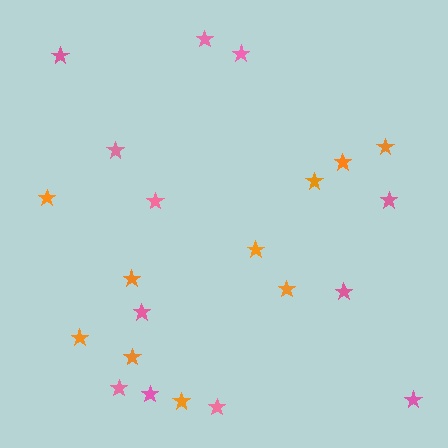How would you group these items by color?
There are 2 groups: one group of pink stars (12) and one group of orange stars (10).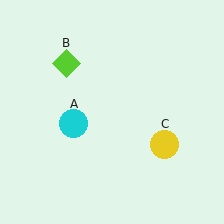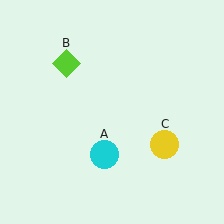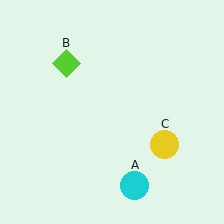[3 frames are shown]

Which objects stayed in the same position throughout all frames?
Lime diamond (object B) and yellow circle (object C) remained stationary.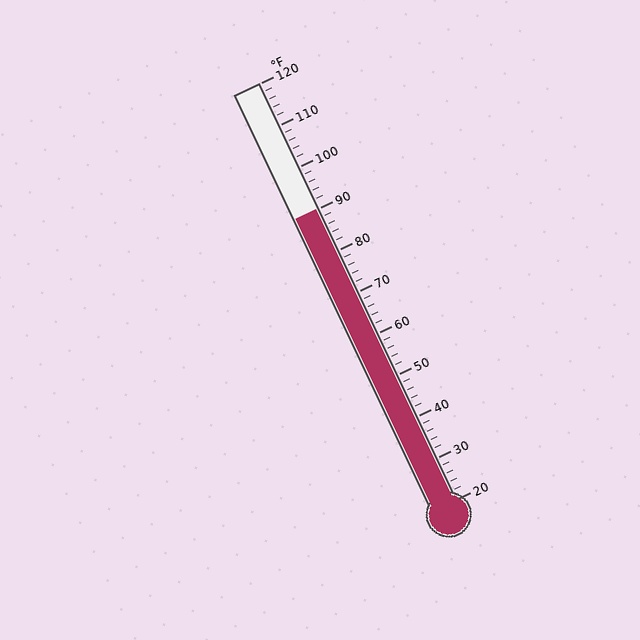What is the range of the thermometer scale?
The thermometer scale ranges from 20°F to 120°F.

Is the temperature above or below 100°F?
The temperature is below 100°F.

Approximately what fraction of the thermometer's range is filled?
The thermometer is filled to approximately 70% of its range.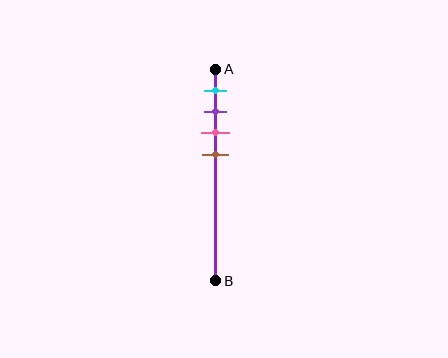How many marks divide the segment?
There are 4 marks dividing the segment.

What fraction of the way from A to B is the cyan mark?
The cyan mark is approximately 10% (0.1) of the way from A to B.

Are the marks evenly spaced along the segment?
Yes, the marks are approximately evenly spaced.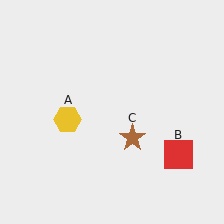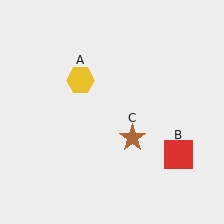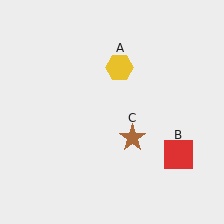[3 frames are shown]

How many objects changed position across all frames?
1 object changed position: yellow hexagon (object A).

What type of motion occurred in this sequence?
The yellow hexagon (object A) rotated clockwise around the center of the scene.